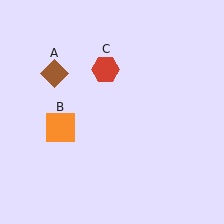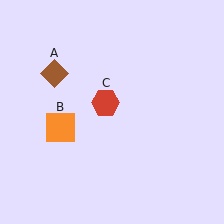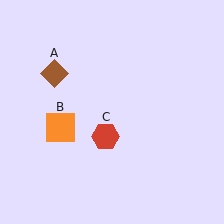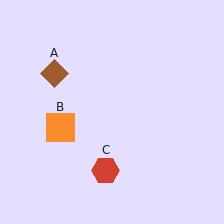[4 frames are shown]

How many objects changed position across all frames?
1 object changed position: red hexagon (object C).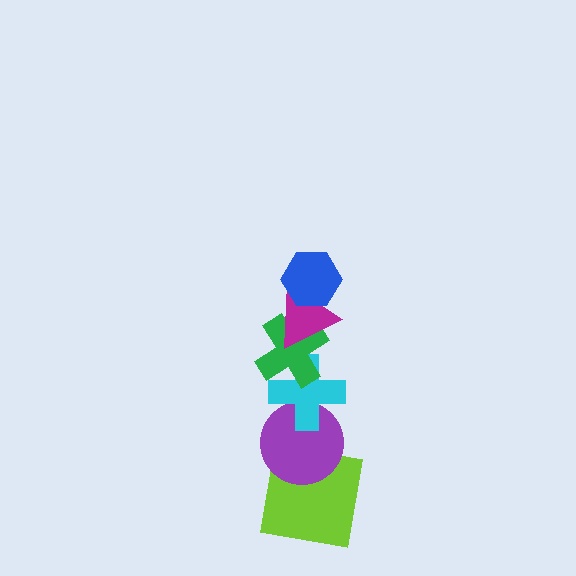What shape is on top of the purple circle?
The cyan cross is on top of the purple circle.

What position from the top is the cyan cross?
The cyan cross is 4th from the top.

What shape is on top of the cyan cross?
The green cross is on top of the cyan cross.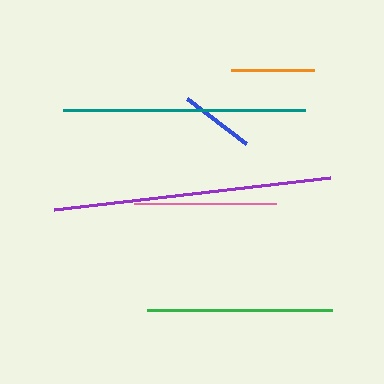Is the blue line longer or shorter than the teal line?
The teal line is longer than the blue line.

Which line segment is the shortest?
The blue line is the shortest at approximately 74 pixels.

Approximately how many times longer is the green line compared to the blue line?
The green line is approximately 2.5 times the length of the blue line.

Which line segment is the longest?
The purple line is the longest at approximately 278 pixels.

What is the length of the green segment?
The green segment is approximately 184 pixels long.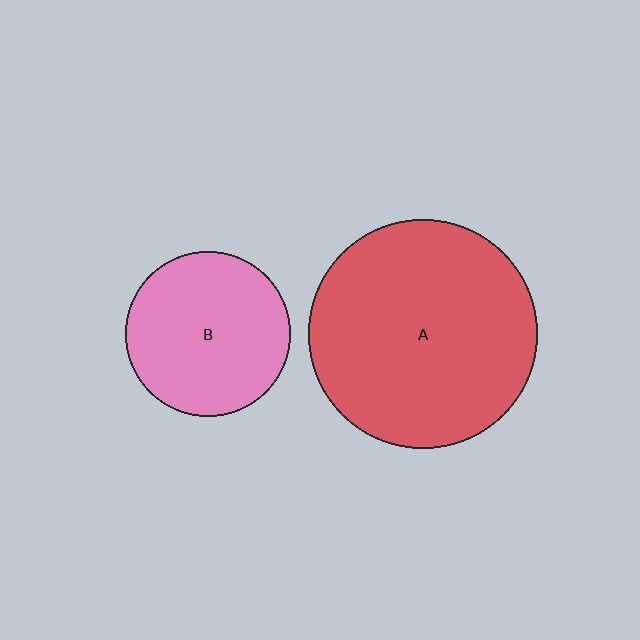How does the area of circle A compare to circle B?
Approximately 1.9 times.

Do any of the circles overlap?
No, none of the circles overlap.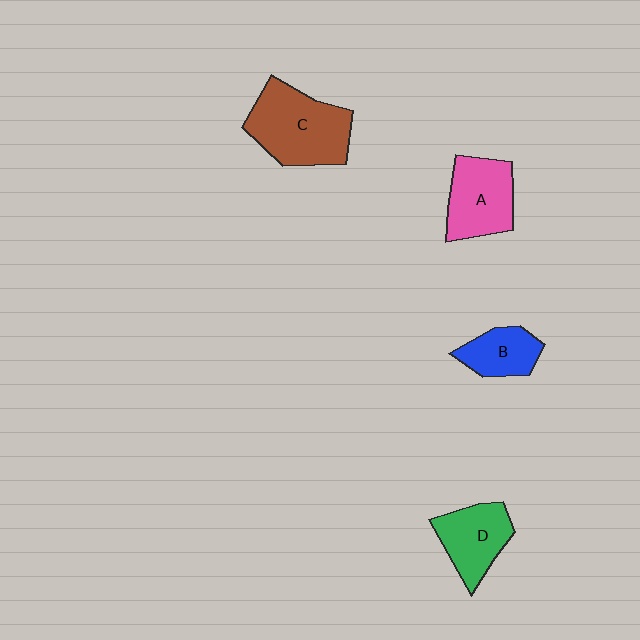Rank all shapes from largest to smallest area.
From largest to smallest: C (brown), A (pink), D (green), B (blue).